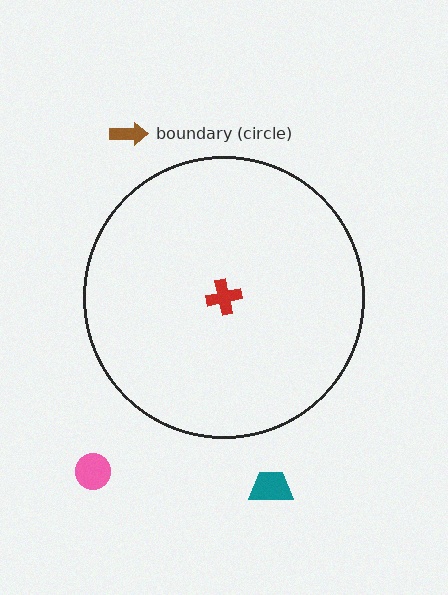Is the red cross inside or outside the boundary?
Inside.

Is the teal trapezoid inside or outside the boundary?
Outside.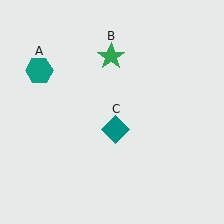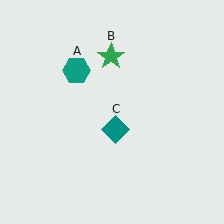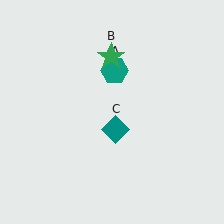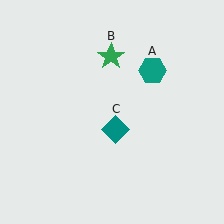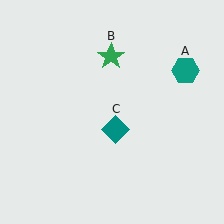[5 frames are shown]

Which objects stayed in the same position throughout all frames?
Green star (object B) and teal diamond (object C) remained stationary.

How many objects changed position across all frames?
1 object changed position: teal hexagon (object A).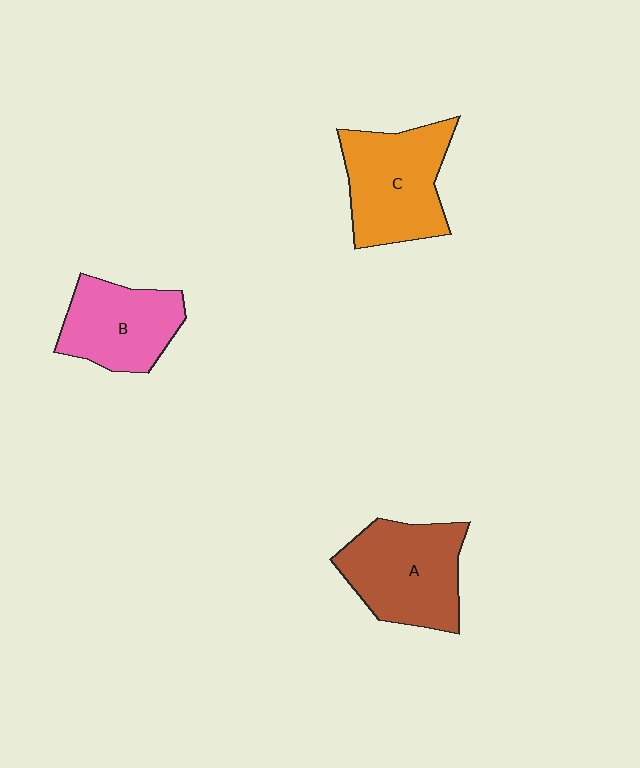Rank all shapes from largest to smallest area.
From largest to smallest: C (orange), A (brown), B (pink).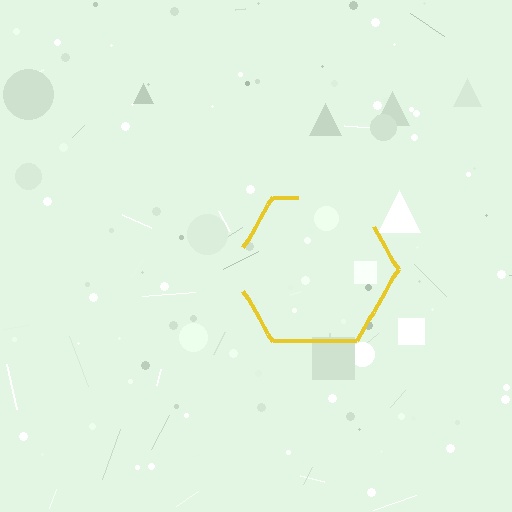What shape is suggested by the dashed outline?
The dashed outline suggests a hexagon.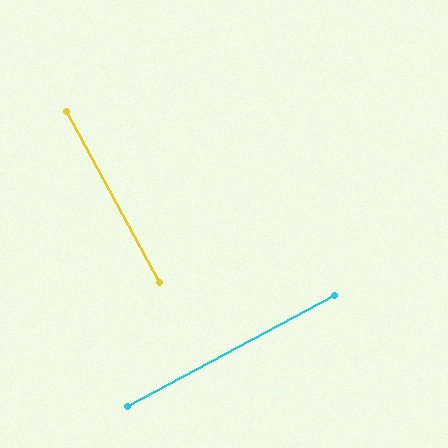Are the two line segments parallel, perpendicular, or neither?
Perpendicular — they meet at approximately 90°.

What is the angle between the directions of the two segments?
Approximately 90 degrees.